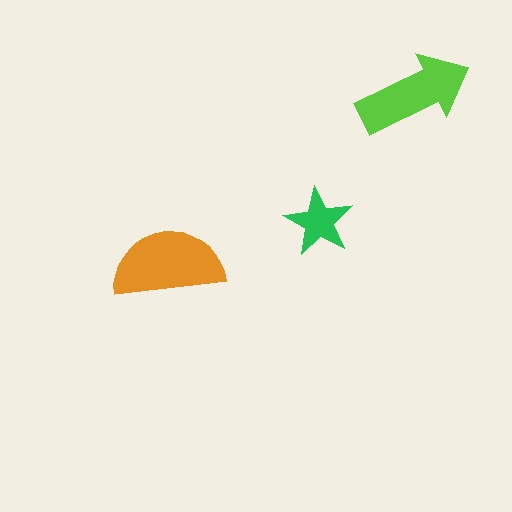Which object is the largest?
The orange semicircle.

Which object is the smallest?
The green star.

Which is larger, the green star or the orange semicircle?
The orange semicircle.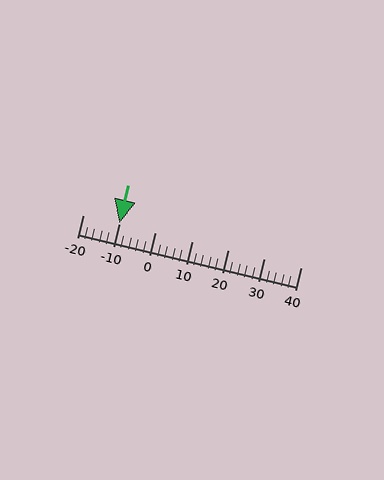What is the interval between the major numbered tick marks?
The major tick marks are spaced 10 units apart.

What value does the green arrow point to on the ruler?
The green arrow points to approximately -10.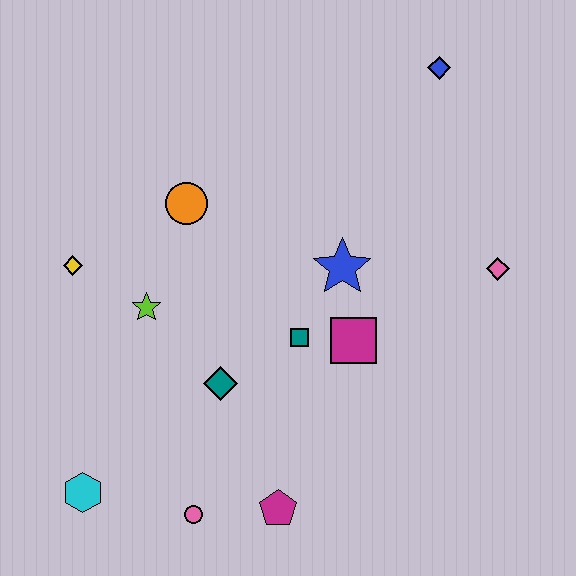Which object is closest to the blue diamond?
The pink diamond is closest to the blue diamond.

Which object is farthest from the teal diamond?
The blue diamond is farthest from the teal diamond.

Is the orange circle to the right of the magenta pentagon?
No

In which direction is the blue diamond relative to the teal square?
The blue diamond is above the teal square.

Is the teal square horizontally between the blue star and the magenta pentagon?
Yes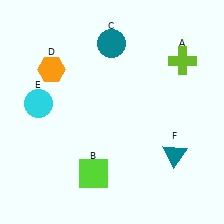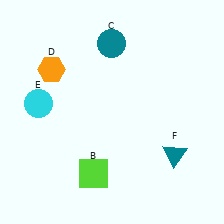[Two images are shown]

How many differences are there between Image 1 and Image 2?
There is 1 difference between the two images.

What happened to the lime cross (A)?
The lime cross (A) was removed in Image 2. It was in the top-right area of Image 1.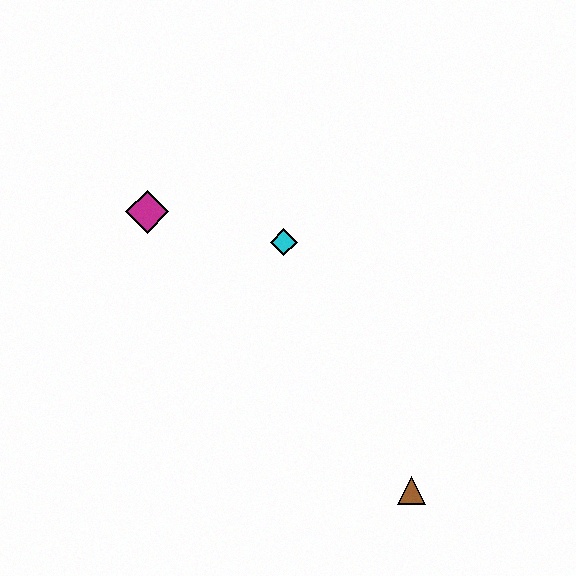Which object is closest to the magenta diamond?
The cyan diamond is closest to the magenta diamond.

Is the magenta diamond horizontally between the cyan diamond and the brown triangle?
No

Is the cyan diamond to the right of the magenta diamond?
Yes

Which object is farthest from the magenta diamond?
The brown triangle is farthest from the magenta diamond.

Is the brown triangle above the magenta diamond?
No